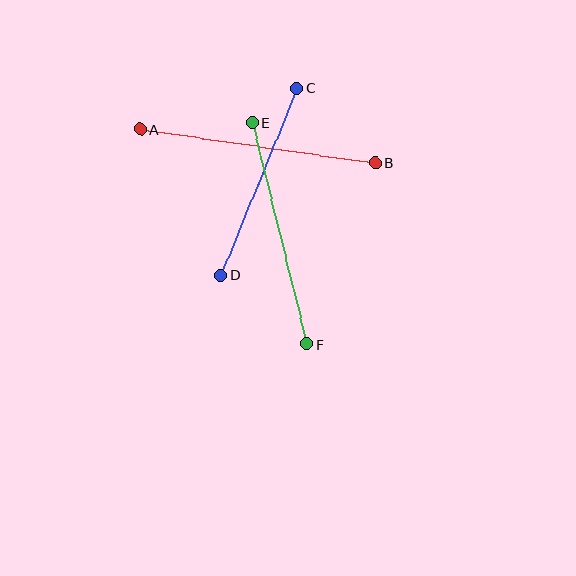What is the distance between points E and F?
The distance is approximately 228 pixels.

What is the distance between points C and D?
The distance is approximately 202 pixels.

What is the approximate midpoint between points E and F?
The midpoint is at approximately (279, 233) pixels.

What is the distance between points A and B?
The distance is approximately 238 pixels.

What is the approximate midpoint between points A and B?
The midpoint is at approximately (258, 146) pixels.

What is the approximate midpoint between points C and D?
The midpoint is at approximately (259, 182) pixels.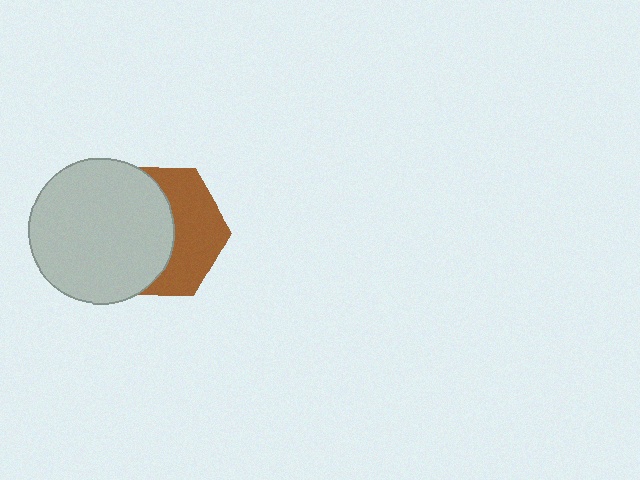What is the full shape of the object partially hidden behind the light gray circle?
The partially hidden object is a brown hexagon.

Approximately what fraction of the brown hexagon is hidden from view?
Roughly 55% of the brown hexagon is hidden behind the light gray circle.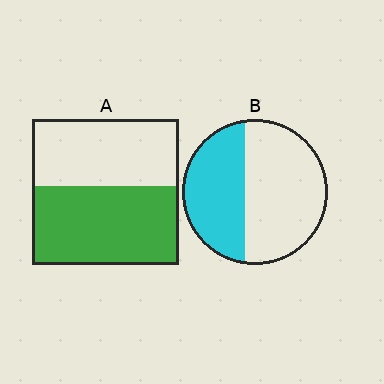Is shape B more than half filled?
No.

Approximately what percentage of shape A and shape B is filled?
A is approximately 55% and B is approximately 40%.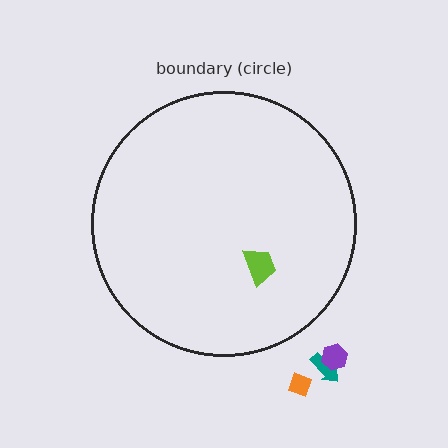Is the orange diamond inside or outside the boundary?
Outside.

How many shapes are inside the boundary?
1 inside, 3 outside.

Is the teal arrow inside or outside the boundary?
Outside.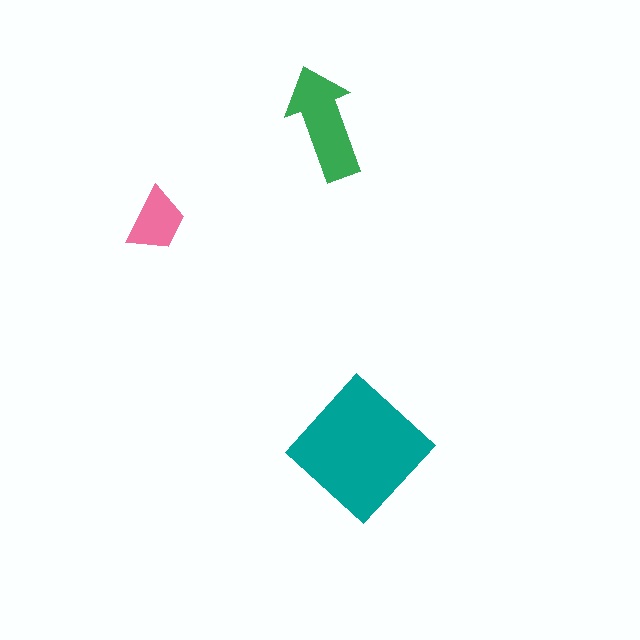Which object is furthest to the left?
The pink trapezoid is leftmost.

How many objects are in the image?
There are 3 objects in the image.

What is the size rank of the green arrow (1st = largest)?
2nd.